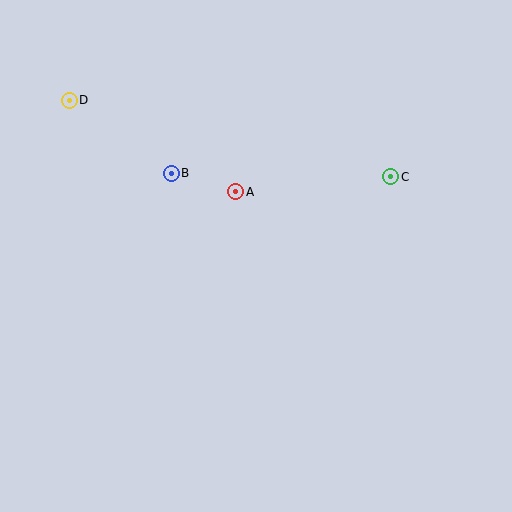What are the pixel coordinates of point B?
Point B is at (171, 173).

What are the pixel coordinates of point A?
Point A is at (236, 192).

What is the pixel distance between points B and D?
The distance between B and D is 126 pixels.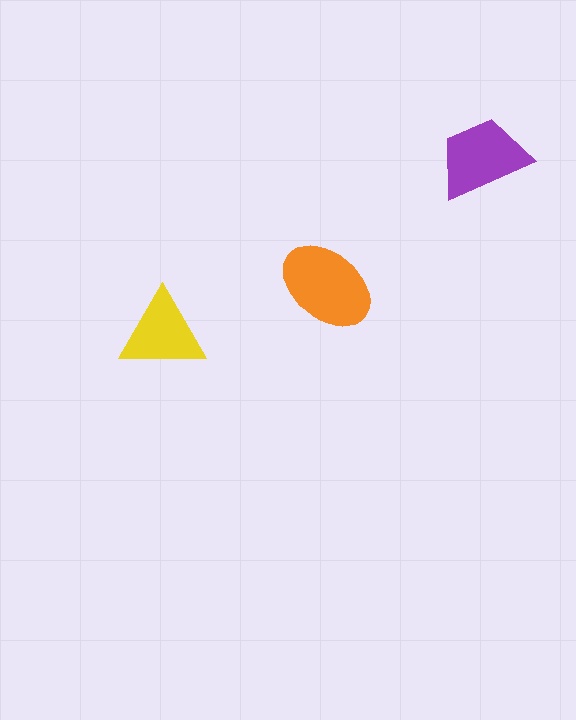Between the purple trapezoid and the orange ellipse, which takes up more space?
The orange ellipse.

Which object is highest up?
The purple trapezoid is topmost.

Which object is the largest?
The orange ellipse.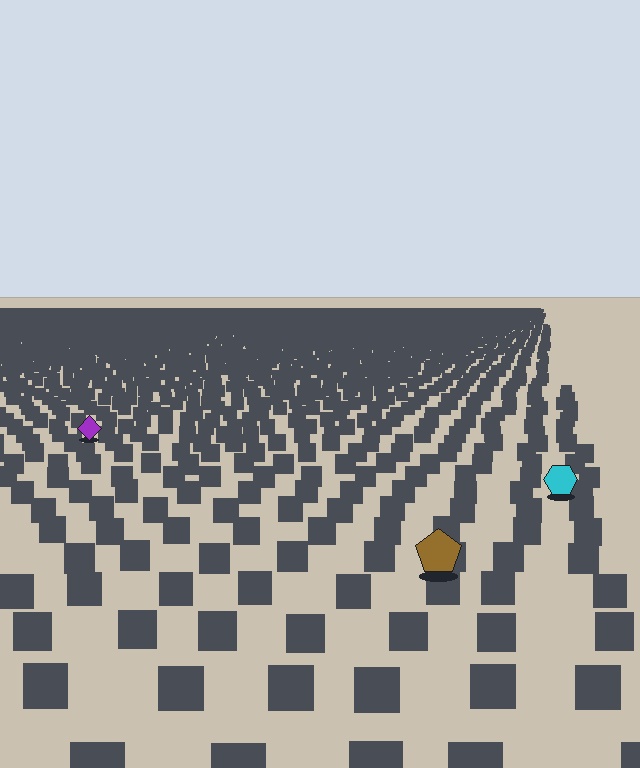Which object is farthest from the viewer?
The purple diamond is farthest from the viewer. It appears smaller and the ground texture around it is denser.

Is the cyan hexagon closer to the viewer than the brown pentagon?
No. The brown pentagon is closer — you can tell from the texture gradient: the ground texture is coarser near it.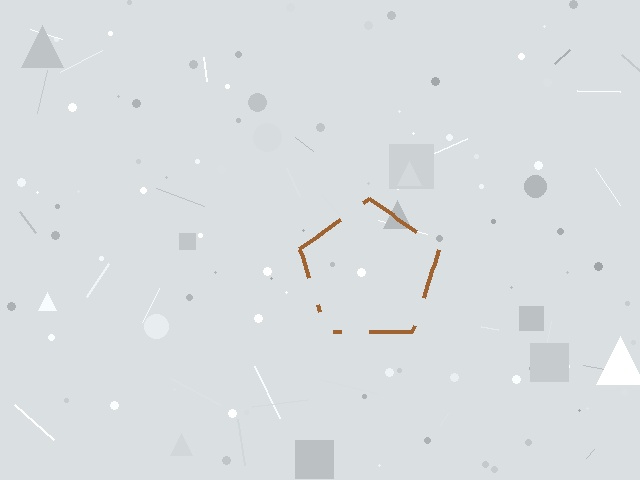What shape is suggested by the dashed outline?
The dashed outline suggests a pentagon.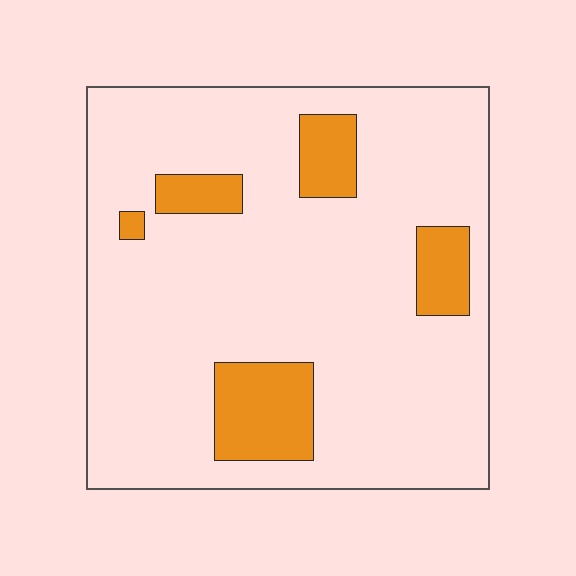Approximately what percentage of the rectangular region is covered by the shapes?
Approximately 15%.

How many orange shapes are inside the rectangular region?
5.